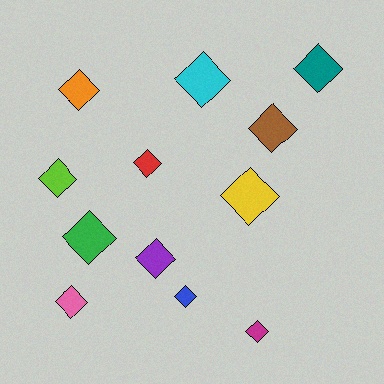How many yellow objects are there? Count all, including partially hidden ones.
There is 1 yellow object.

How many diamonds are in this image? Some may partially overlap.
There are 12 diamonds.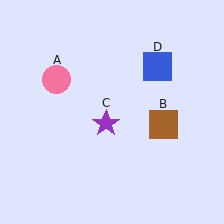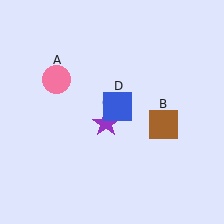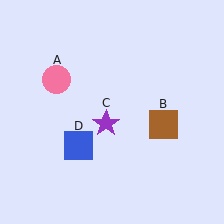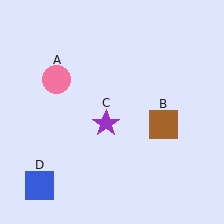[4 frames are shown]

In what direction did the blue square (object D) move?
The blue square (object D) moved down and to the left.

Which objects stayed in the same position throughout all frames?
Pink circle (object A) and brown square (object B) and purple star (object C) remained stationary.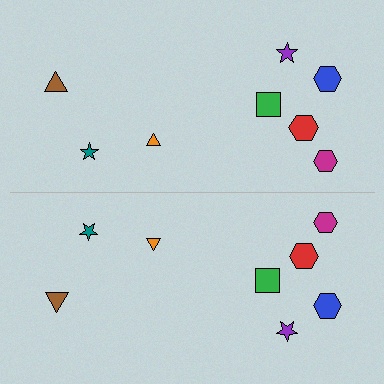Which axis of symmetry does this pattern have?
The pattern has a horizontal axis of symmetry running through the center of the image.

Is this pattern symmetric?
Yes, this pattern has bilateral (reflection) symmetry.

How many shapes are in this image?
There are 16 shapes in this image.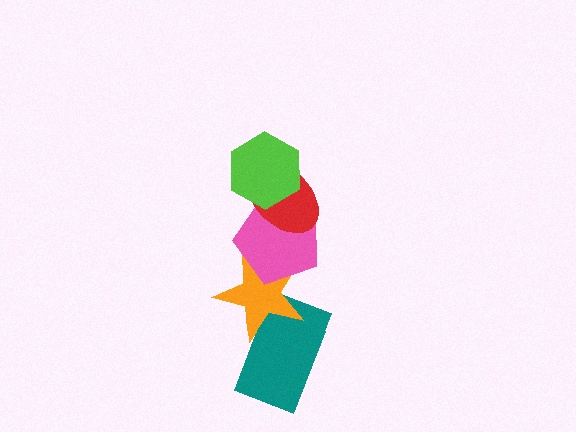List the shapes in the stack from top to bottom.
From top to bottom: the lime hexagon, the red ellipse, the pink pentagon, the orange star, the teal rectangle.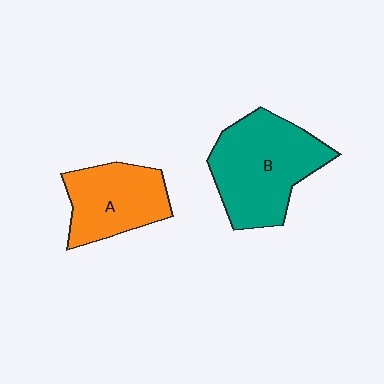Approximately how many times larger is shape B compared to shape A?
Approximately 1.4 times.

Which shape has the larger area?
Shape B (teal).